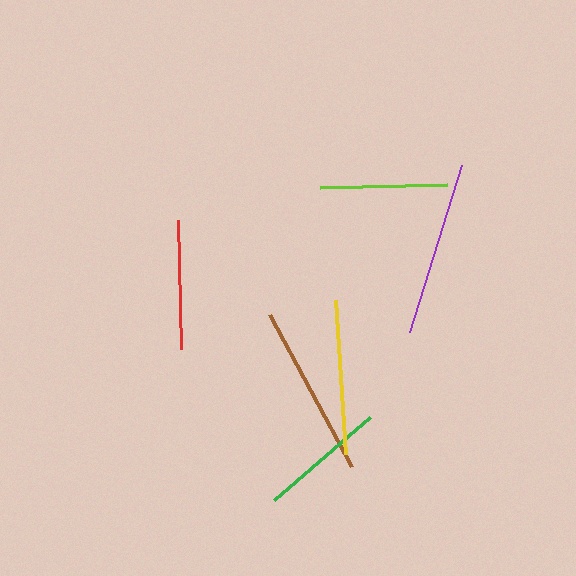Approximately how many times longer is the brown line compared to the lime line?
The brown line is approximately 1.4 times the length of the lime line.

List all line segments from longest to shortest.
From longest to shortest: purple, brown, yellow, red, lime, green.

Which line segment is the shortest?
The green line is the shortest at approximately 127 pixels.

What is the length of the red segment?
The red segment is approximately 129 pixels long.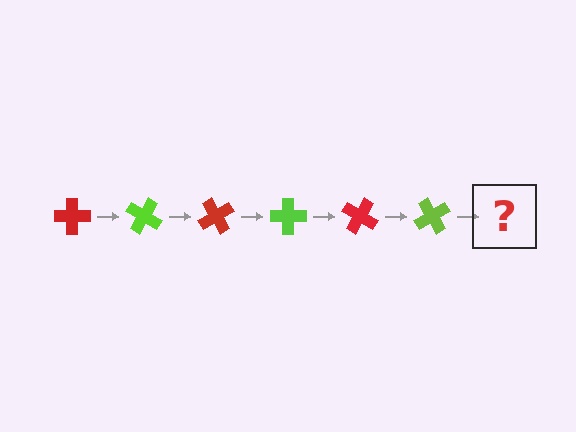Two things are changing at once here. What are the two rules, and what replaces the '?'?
The two rules are that it rotates 30 degrees each step and the color cycles through red and lime. The '?' should be a red cross, rotated 180 degrees from the start.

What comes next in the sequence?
The next element should be a red cross, rotated 180 degrees from the start.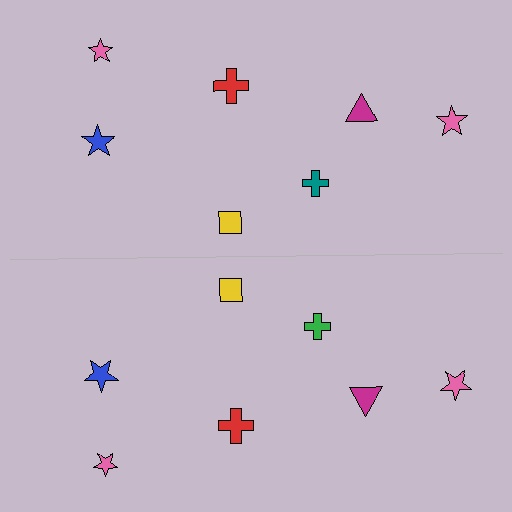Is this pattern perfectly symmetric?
No, the pattern is not perfectly symmetric. The green cross on the bottom side breaks the symmetry — its mirror counterpart is teal.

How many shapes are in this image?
There are 14 shapes in this image.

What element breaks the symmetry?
The green cross on the bottom side breaks the symmetry — its mirror counterpart is teal.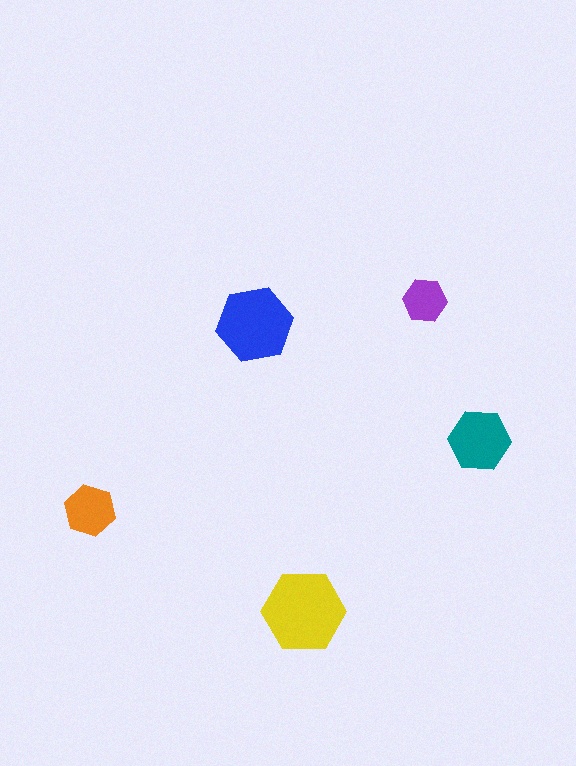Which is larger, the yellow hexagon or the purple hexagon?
The yellow one.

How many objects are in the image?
There are 5 objects in the image.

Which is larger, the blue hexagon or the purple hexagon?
The blue one.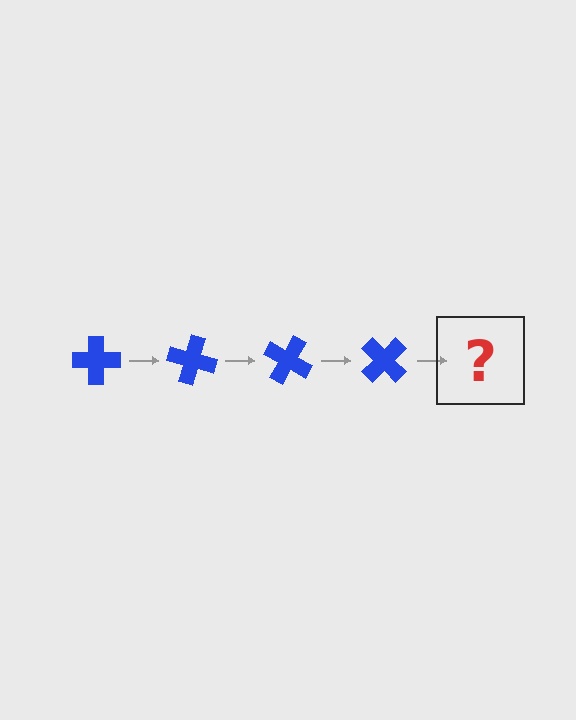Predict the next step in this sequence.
The next step is a blue cross rotated 60 degrees.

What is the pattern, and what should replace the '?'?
The pattern is that the cross rotates 15 degrees each step. The '?' should be a blue cross rotated 60 degrees.